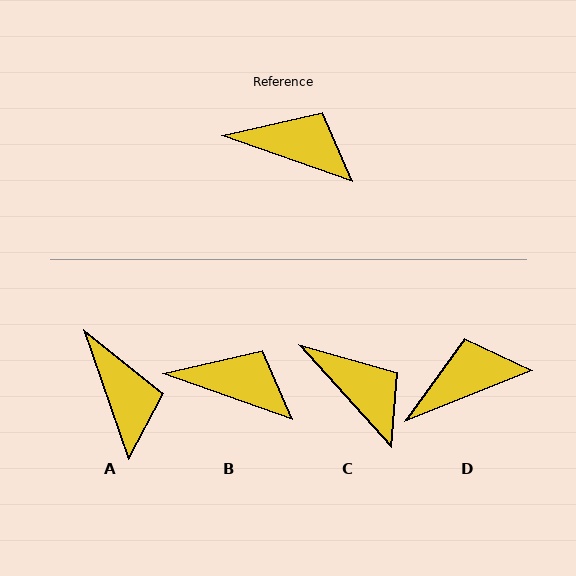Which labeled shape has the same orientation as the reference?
B.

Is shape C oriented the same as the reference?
No, it is off by about 28 degrees.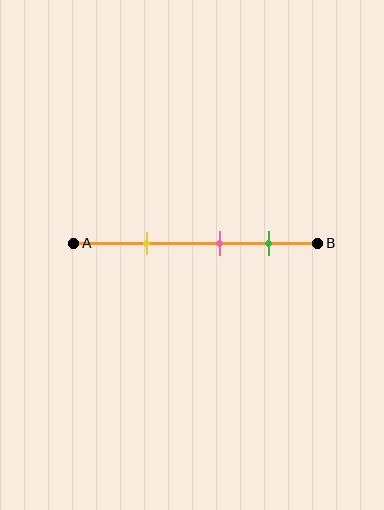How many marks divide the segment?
There are 3 marks dividing the segment.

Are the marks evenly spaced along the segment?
Yes, the marks are approximately evenly spaced.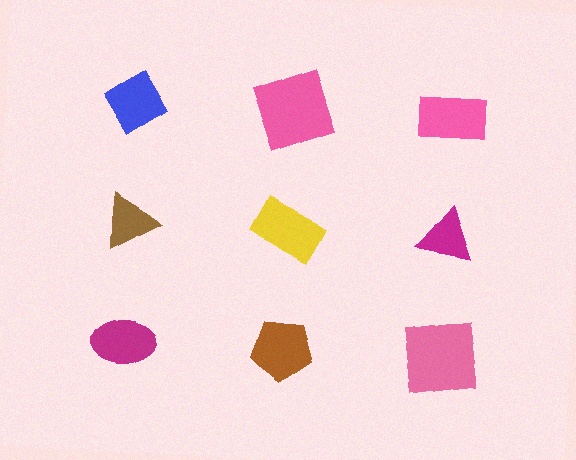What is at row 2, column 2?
A yellow rectangle.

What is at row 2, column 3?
A magenta triangle.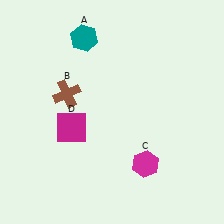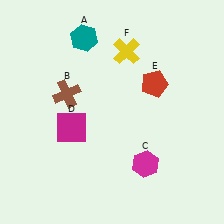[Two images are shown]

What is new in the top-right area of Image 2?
A red pentagon (E) was added in the top-right area of Image 2.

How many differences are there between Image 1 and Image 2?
There are 2 differences between the two images.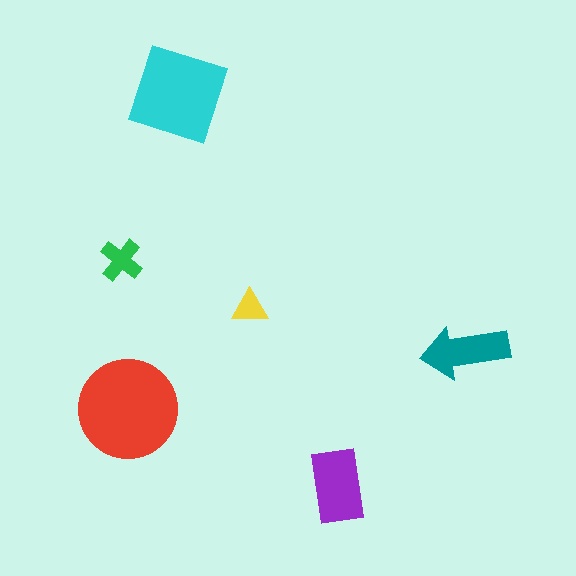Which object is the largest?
The red circle.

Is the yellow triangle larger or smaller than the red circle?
Smaller.